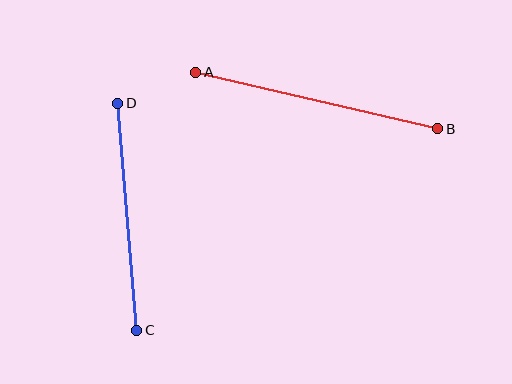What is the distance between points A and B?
The distance is approximately 248 pixels.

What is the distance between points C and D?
The distance is approximately 228 pixels.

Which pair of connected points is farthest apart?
Points A and B are farthest apart.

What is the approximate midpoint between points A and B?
The midpoint is at approximately (317, 101) pixels.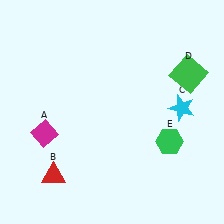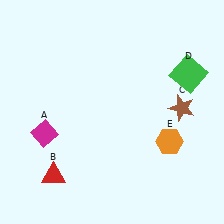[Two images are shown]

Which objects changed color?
C changed from cyan to brown. E changed from green to orange.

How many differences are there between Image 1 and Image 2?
There are 2 differences between the two images.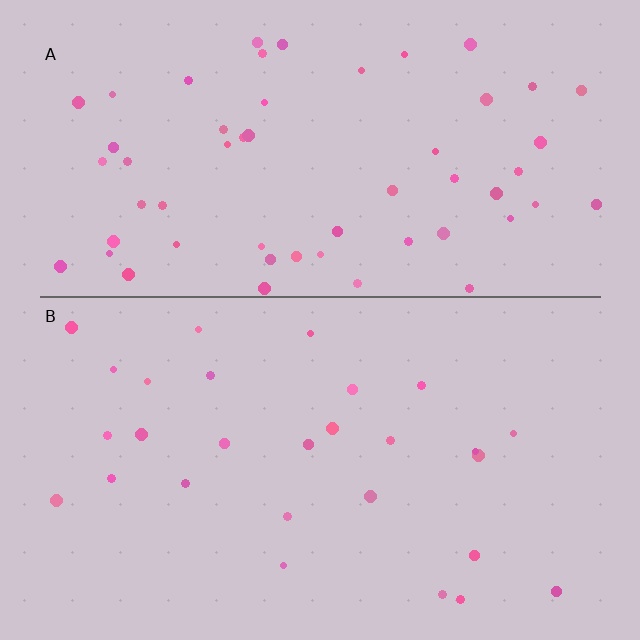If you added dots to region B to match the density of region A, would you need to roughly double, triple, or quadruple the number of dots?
Approximately double.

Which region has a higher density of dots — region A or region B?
A (the top).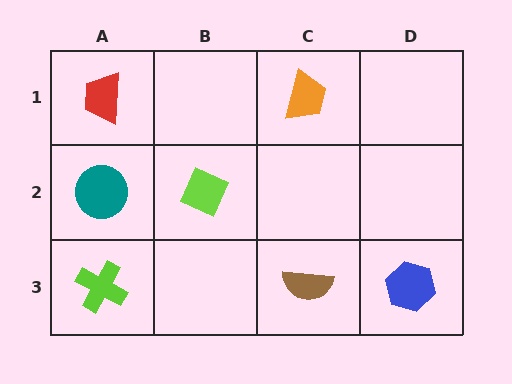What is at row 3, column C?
A brown semicircle.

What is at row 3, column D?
A blue hexagon.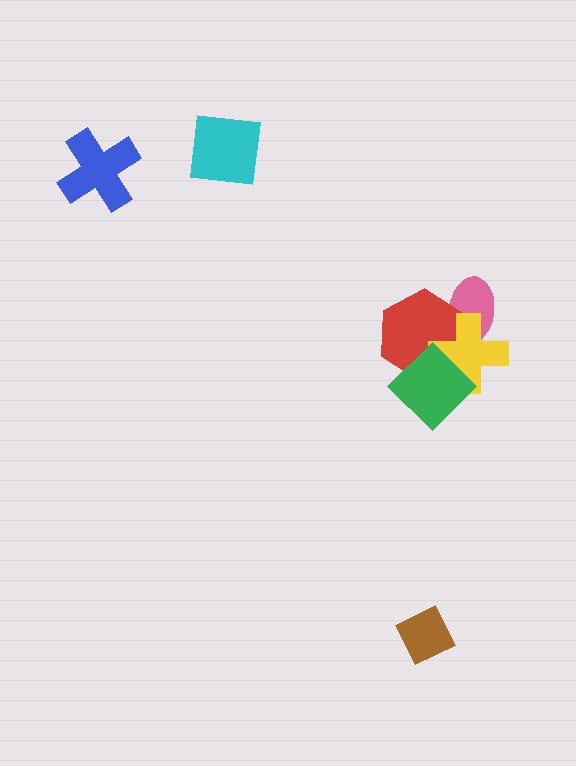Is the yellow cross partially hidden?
Yes, it is partially covered by another shape.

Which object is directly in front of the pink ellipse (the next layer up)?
The red hexagon is directly in front of the pink ellipse.